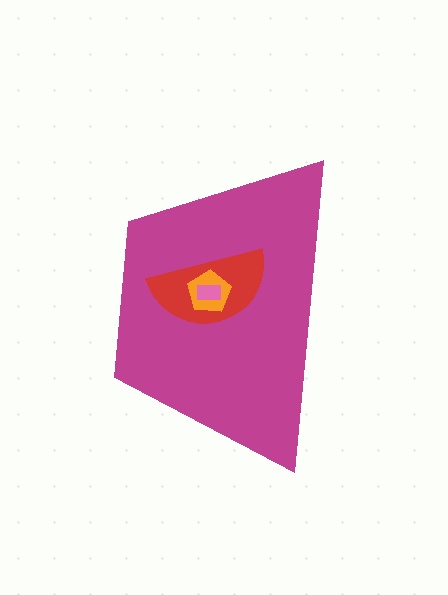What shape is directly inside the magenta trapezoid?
The red semicircle.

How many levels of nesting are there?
4.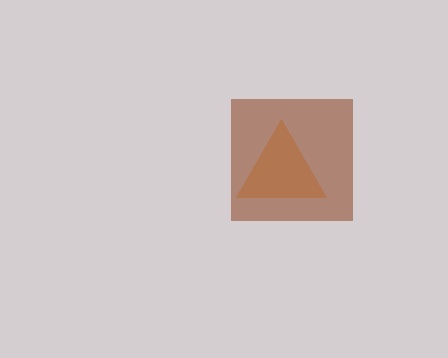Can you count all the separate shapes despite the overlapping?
Yes, there are 2 separate shapes.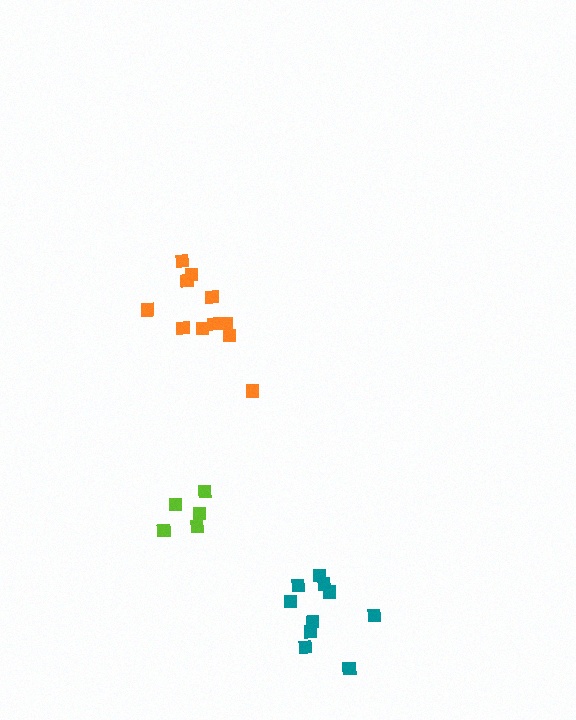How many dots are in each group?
Group 1: 11 dots, Group 2: 10 dots, Group 3: 5 dots (26 total).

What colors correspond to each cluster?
The clusters are colored: orange, teal, lime.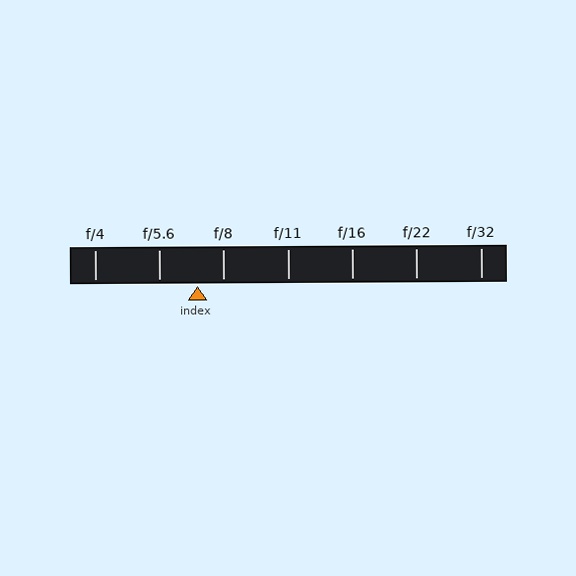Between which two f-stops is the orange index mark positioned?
The index mark is between f/5.6 and f/8.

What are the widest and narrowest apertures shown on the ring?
The widest aperture shown is f/4 and the narrowest is f/32.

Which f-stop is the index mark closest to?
The index mark is closest to f/8.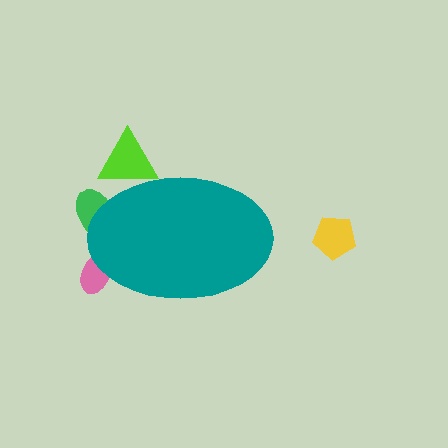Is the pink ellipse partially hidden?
Yes, the pink ellipse is partially hidden behind the teal ellipse.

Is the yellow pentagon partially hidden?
No, the yellow pentagon is fully visible.